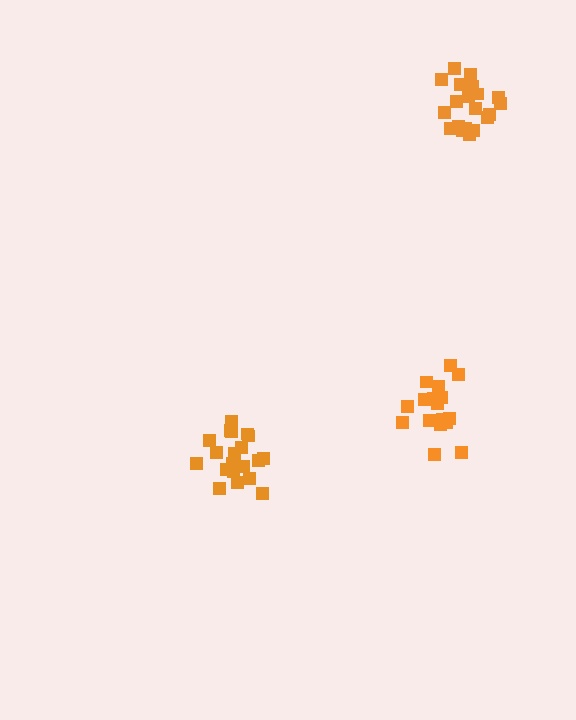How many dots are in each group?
Group 1: 20 dots, Group 2: 20 dots, Group 3: 17 dots (57 total).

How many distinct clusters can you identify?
There are 3 distinct clusters.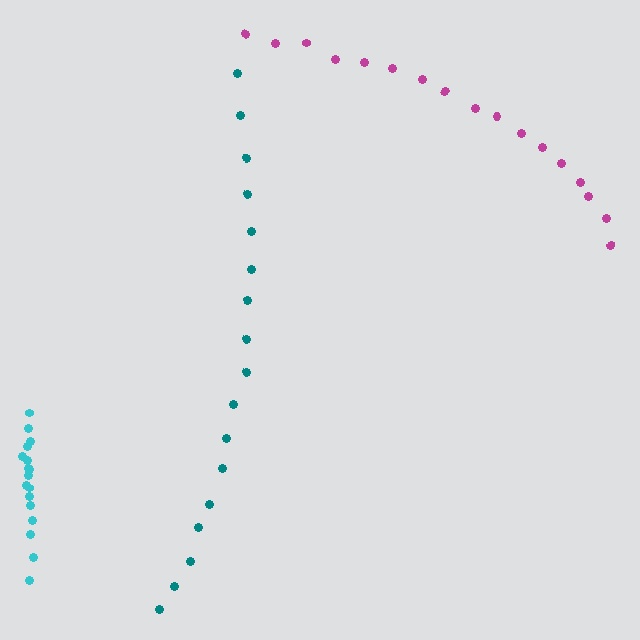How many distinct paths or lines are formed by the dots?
There are 3 distinct paths.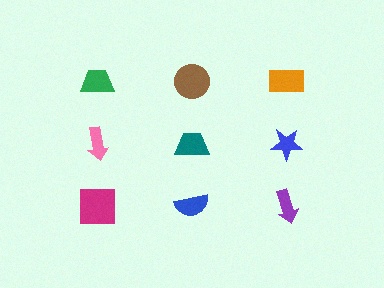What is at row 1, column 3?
An orange rectangle.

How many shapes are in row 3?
3 shapes.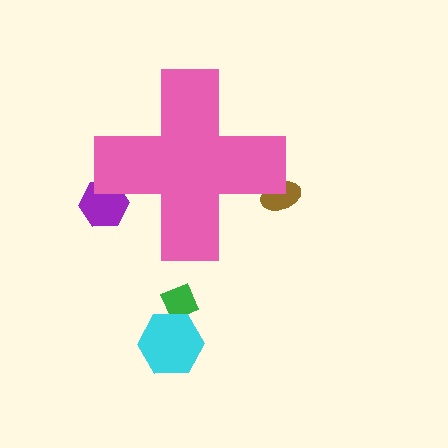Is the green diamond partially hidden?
No, the green diamond is fully visible.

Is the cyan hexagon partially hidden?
No, the cyan hexagon is fully visible.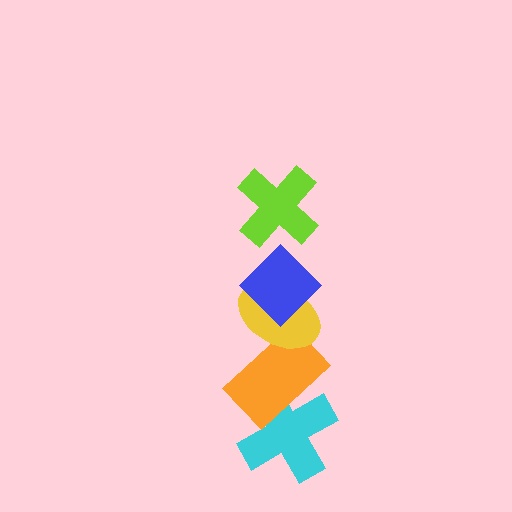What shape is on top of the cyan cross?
The orange rectangle is on top of the cyan cross.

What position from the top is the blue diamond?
The blue diamond is 2nd from the top.